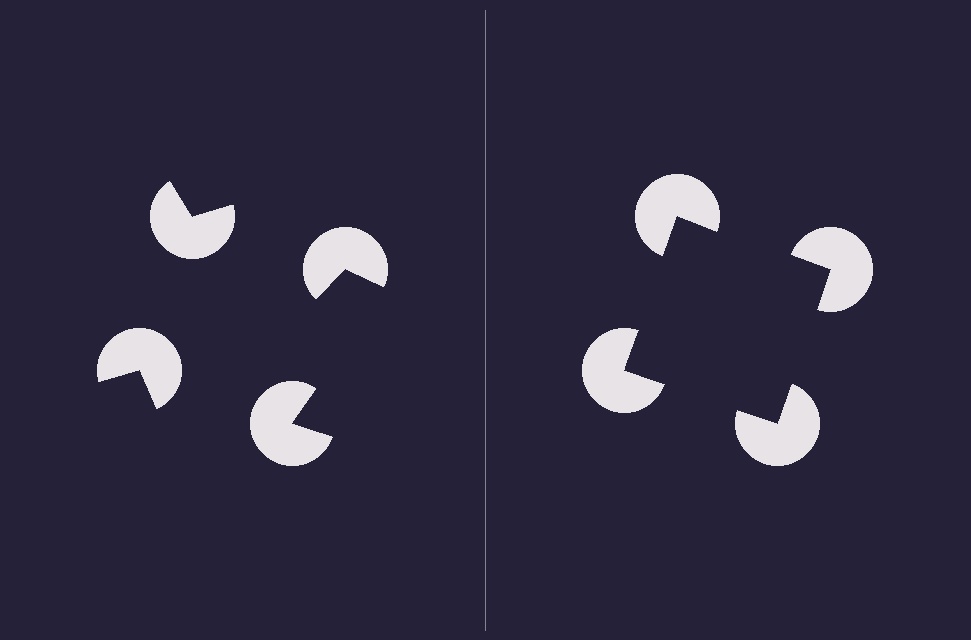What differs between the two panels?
The pac-man discs are positioned identically on both sides; only the wedge orientations differ. On the right they align to a square; on the left they are misaligned.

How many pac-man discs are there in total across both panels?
8 — 4 on each side.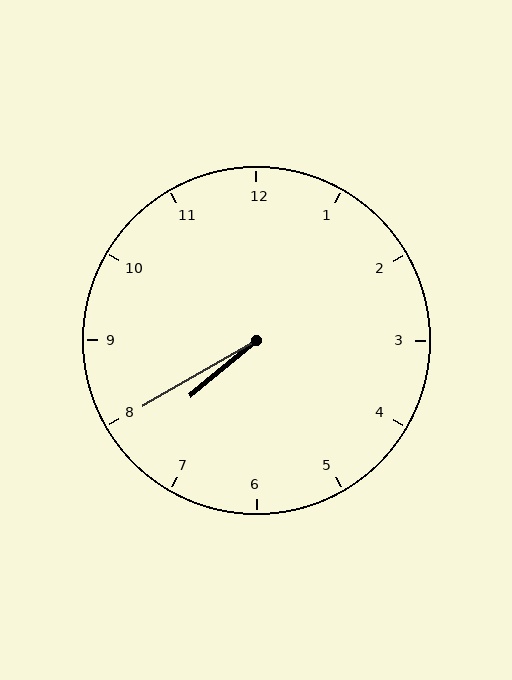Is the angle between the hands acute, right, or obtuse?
It is acute.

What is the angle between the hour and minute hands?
Approximately 10 degrees.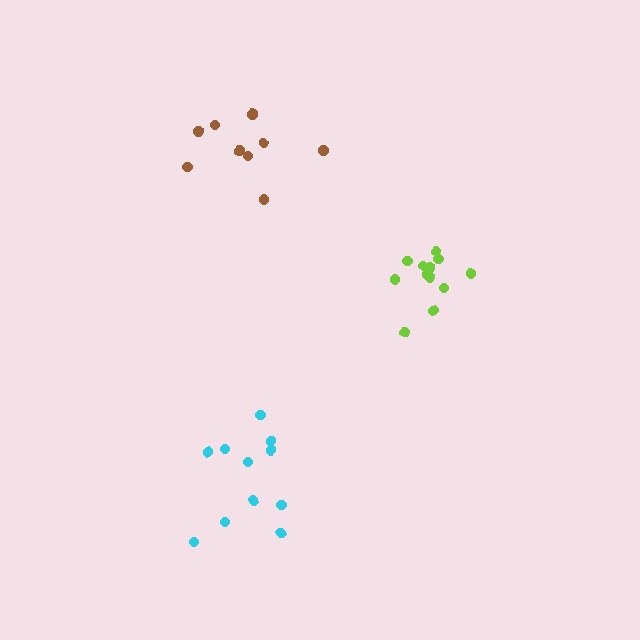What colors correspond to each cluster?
The clusters are colored: cyan, lime, brown.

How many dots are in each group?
Group 1: 11 dots, Group 2: 12 dots, Group 3: 10 dots (33 total).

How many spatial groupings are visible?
There are 3 spatial groupings.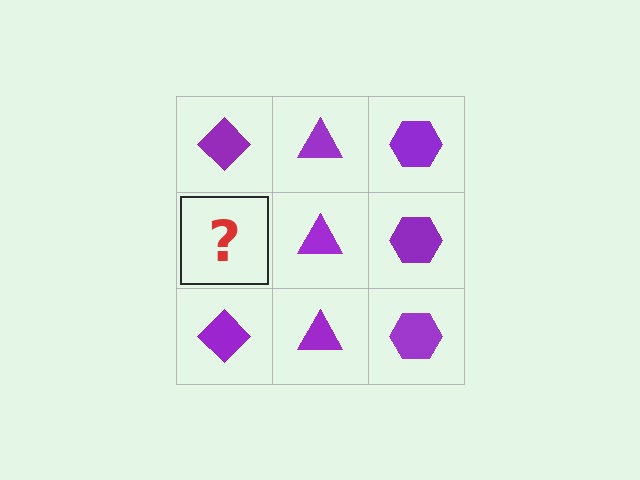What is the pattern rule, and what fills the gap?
The rule is that each column has a consistent shape. The gap should be filled with a purple diamond.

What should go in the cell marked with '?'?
The missing cell should contain a purple diamond.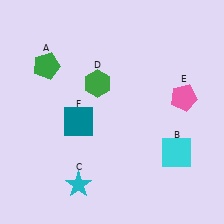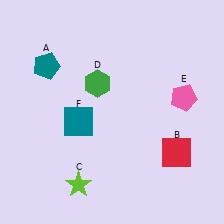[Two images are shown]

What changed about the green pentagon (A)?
In Image 1, A is green. In Image 2, it changed to teal.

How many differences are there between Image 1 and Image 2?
There are 3 differences between the two images.